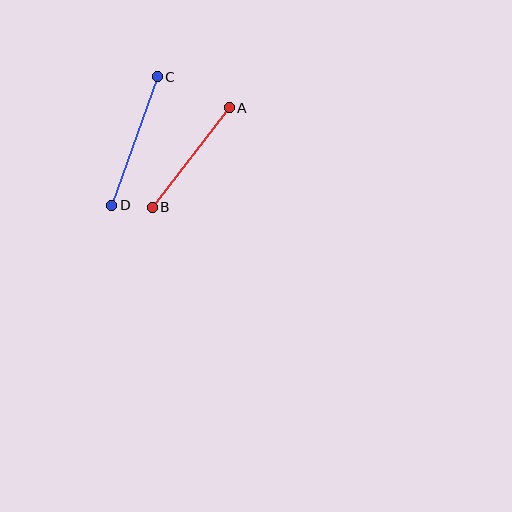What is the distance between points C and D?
The distance is approximately 136 pixels.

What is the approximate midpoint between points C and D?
The midpoint is at approximately (135, 141) pixels.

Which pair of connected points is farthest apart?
Points C and D are farthest apart.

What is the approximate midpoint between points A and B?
The midpoint is at approximately (191, 158) pixels.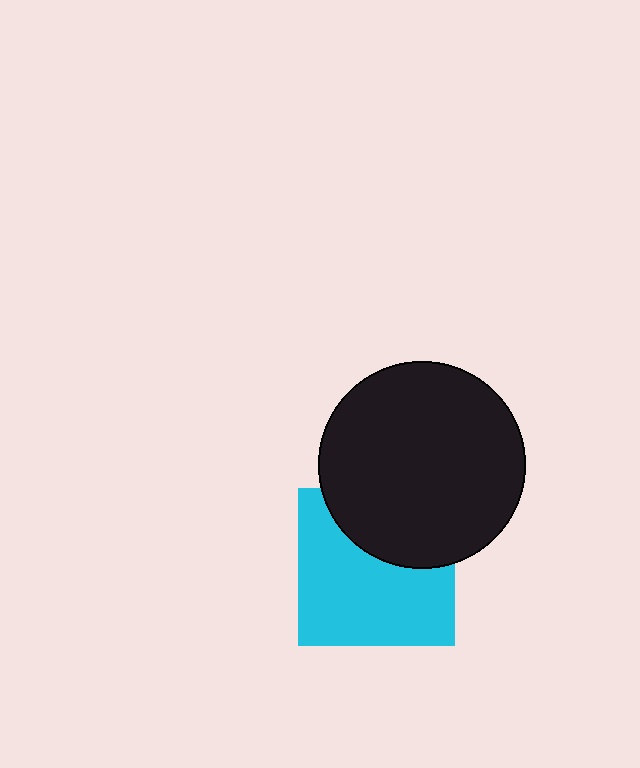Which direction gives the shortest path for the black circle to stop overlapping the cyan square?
Moving up gives the shortest separation.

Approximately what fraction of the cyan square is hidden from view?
Roughly 35% of the cyan square is hidden behind the black circle.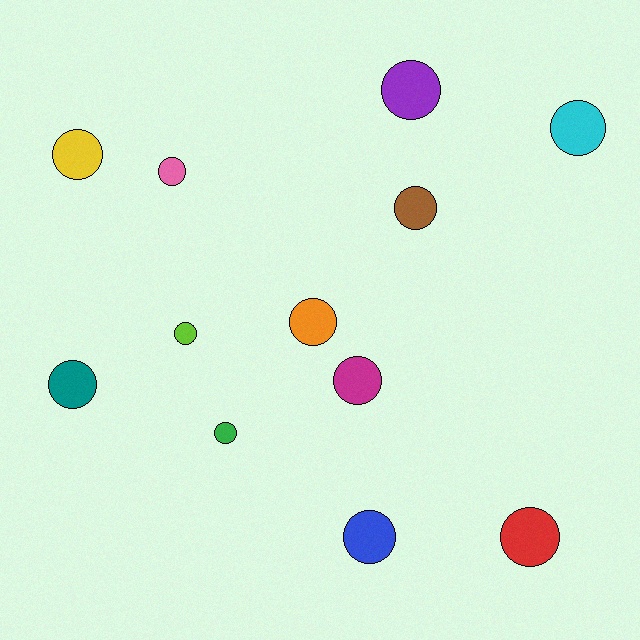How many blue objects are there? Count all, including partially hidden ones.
There is 1 blue object.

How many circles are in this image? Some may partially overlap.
There are 12 circles.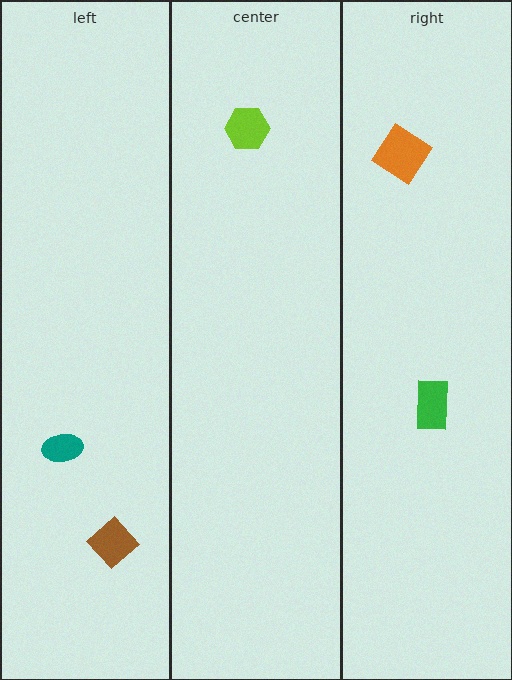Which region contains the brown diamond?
The left region.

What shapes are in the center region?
The lime hexagon.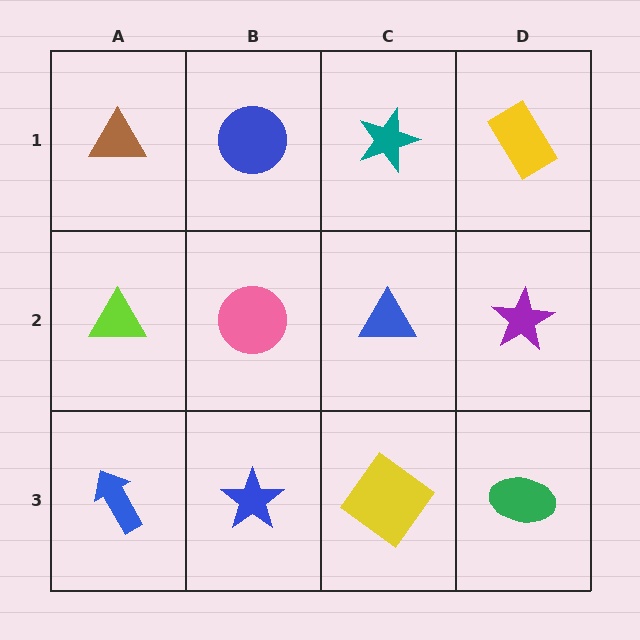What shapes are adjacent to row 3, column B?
A pink circle (row 2, column B), a blue arrow (row 3, column A), a yellow diamond (row 3, column C).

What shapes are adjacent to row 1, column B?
A pink circle (row 2, column B), a brown triangle (row 1, column A), a teal star (row 1, column C).